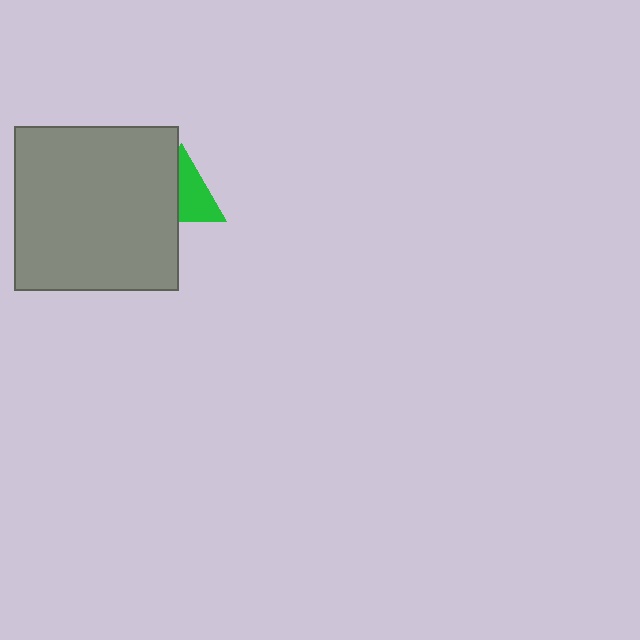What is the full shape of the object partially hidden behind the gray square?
The partially hidden object is a green triangle.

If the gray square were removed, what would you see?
You would see the complete green triangle.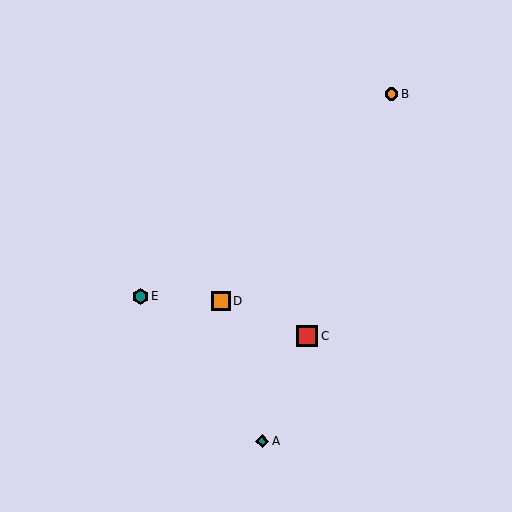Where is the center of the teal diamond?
The center of the teal diamond is at (262, 441).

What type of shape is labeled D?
Shape D is an orange square.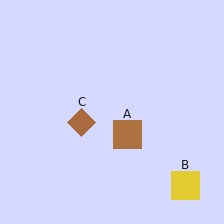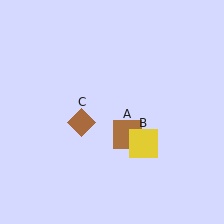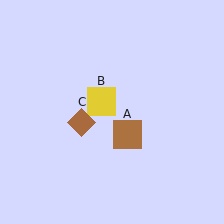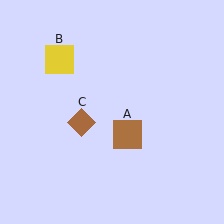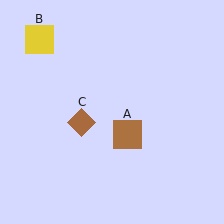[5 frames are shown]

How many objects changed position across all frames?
1 object changed position: yellow square (object B).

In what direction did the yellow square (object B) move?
The yellow square (object B) moved up and to the left.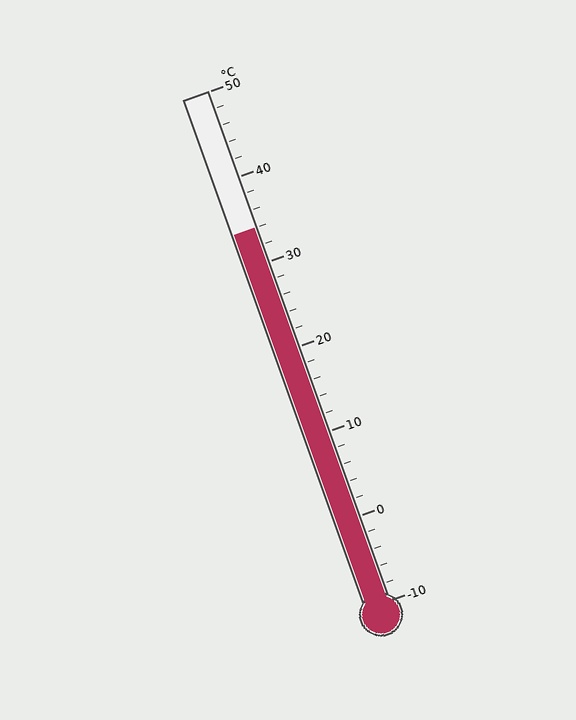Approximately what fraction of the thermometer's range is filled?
The thermometer is filled to approximately 75% of its range.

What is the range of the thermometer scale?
The thermometer scale ranges from -10°C to 50°C.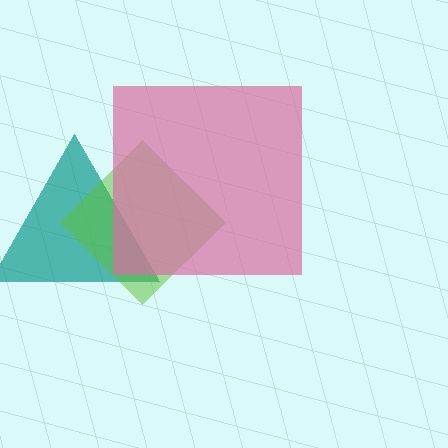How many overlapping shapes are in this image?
There are 3 overlapping shapes in the image.